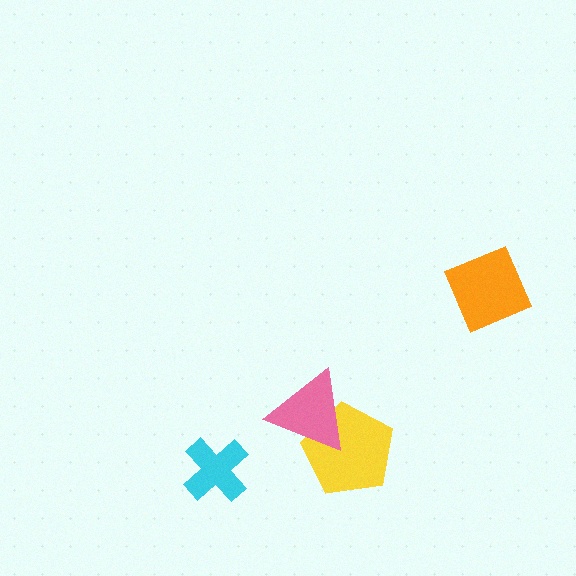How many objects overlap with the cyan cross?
0 objects overlap with the cyan cross.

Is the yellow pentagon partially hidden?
Yes, it is partially covered by another shape.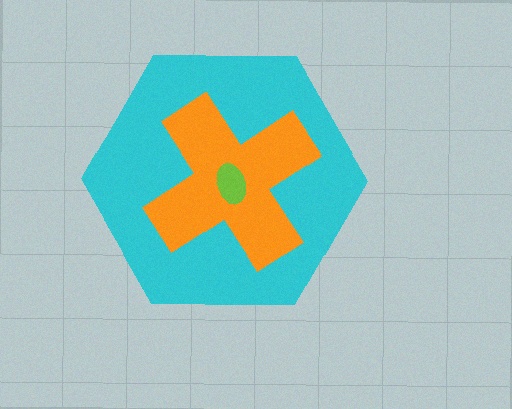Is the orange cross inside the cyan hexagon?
Yes.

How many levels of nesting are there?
3.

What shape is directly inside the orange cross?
The lime ellipse.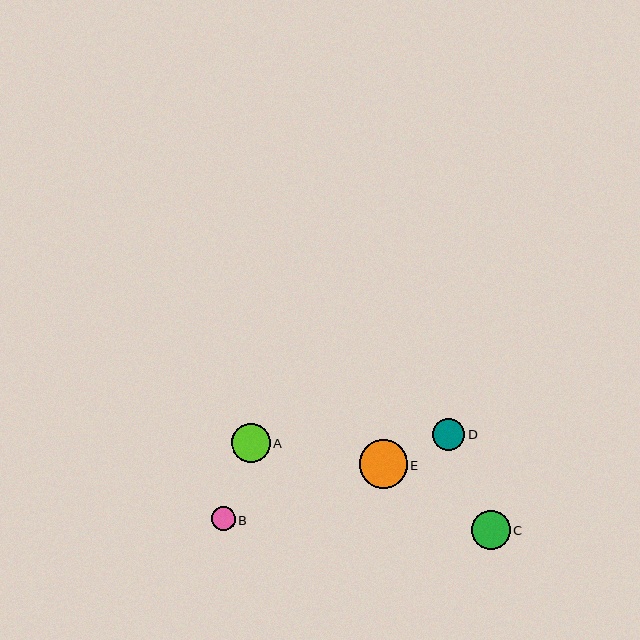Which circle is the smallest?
Circle B is the smallest with a size of approximately 24 pixels.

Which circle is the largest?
Circle E is the largest with a size of approximately 48 pixels.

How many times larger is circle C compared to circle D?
Circle C is approximately 1.2 times the size of circle D.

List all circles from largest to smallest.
From largest to smallest: E, C, A, D, B.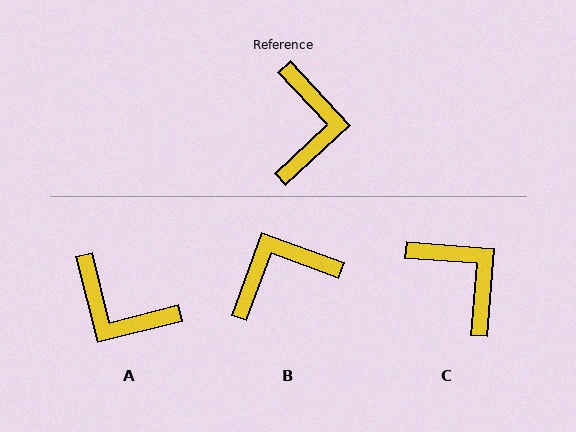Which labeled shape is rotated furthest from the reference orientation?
A, about 119 degrees away.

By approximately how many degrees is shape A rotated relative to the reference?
Approximately 119 degrees clockwise.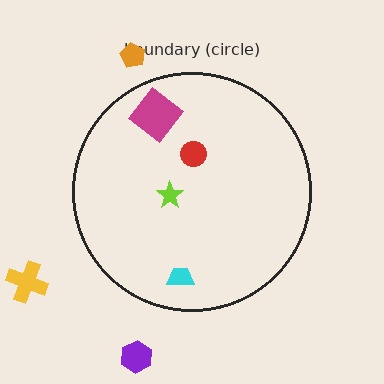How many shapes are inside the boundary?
4 inside, 3 outside.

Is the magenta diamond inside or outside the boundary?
Inside.